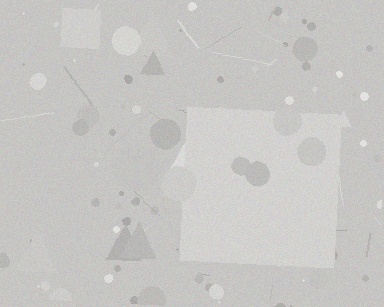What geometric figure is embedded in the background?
A square is embedded in the background.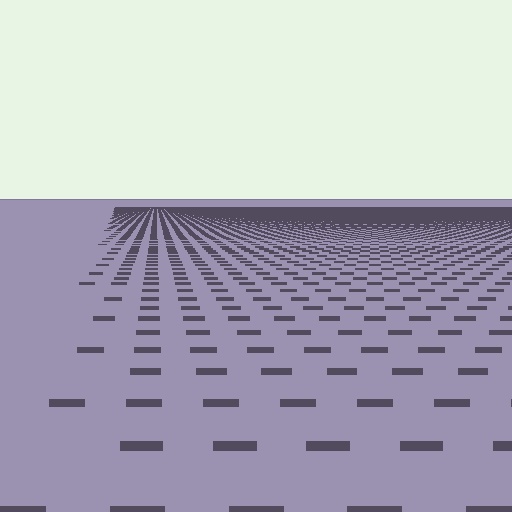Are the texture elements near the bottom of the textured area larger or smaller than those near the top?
Larger. Near the bottom, elements are closer to the viewer and appear at a bigger on-screen size.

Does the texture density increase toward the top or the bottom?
Density increases toward the top.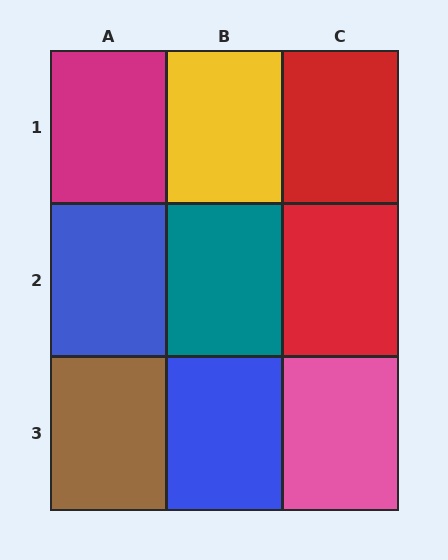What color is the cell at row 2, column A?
Blue.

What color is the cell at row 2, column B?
Teal.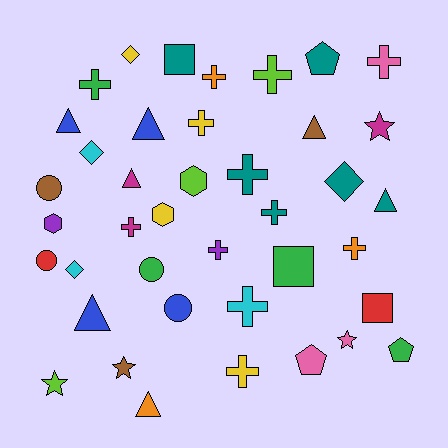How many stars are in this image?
There are 4 stars.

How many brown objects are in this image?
There are 3 brown objects.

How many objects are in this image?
There are 40 objects.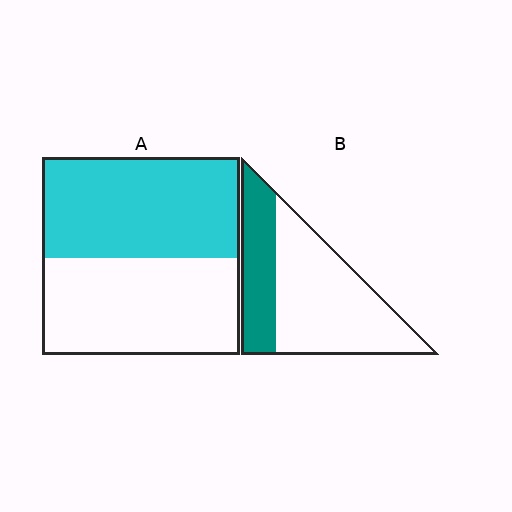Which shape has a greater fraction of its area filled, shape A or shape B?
Shape A.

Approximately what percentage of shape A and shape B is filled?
A is approximately 50% and B is approximately 30%.